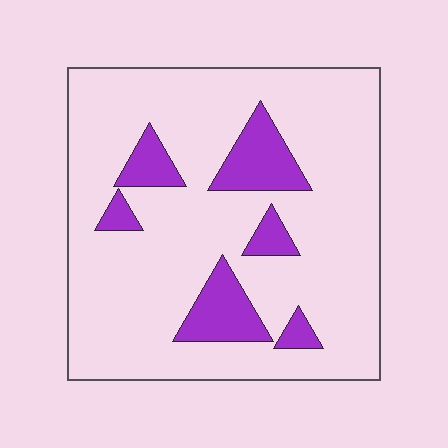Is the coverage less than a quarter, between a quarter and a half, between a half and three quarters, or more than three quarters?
Less than a quarter.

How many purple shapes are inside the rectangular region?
6.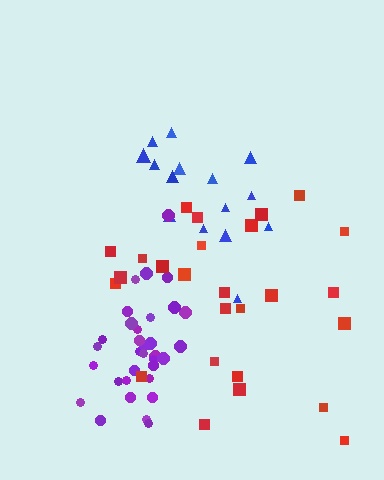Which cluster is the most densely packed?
Purple.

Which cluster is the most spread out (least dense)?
Red.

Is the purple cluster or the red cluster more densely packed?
Purple.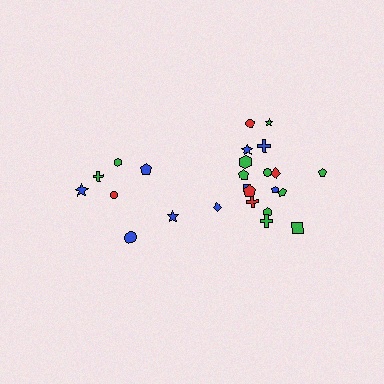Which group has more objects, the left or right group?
The right group.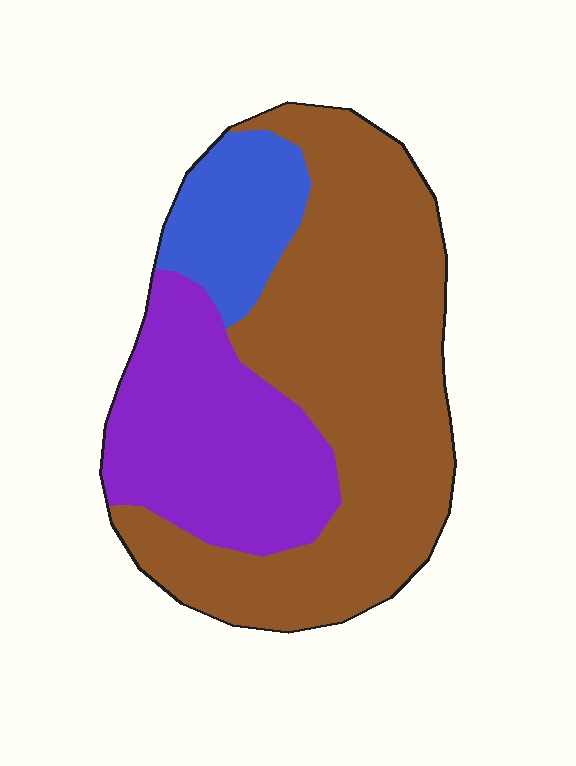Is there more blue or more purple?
Purple.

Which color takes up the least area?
Blue, at roughly 15%.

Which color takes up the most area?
Brown, at roughly 60%.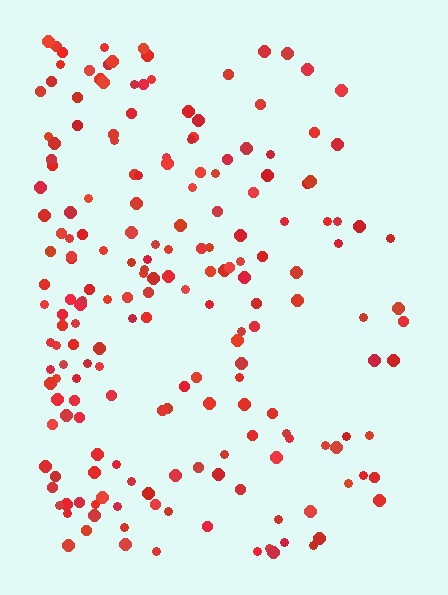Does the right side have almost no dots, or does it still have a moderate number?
Still a moderate number, just noticeably fewer than the left.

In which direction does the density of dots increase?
From right to left, with the left side densest.